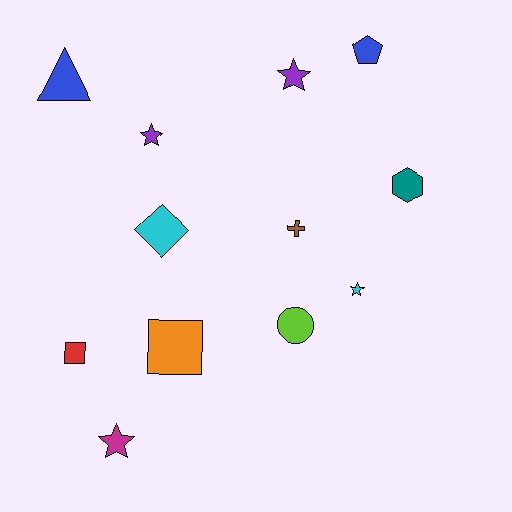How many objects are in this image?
There are 12 objects.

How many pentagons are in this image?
There is 1 pentagon.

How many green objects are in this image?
There are no green objects.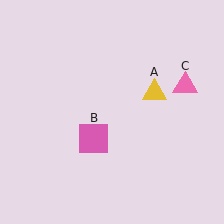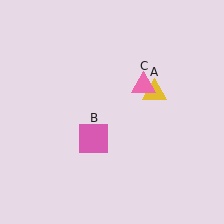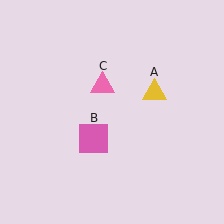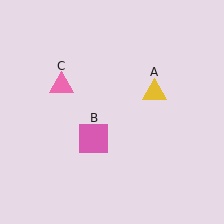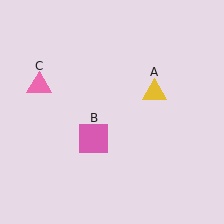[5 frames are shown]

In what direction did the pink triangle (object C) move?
The pink triangle (object C) moved left.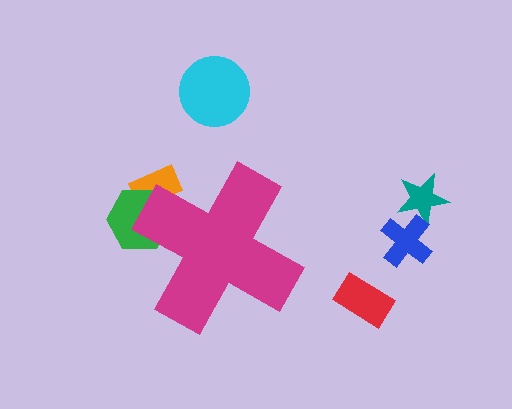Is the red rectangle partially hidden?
No, the red rectangle is fully visible.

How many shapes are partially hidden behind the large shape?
2 shapes are partially hidden.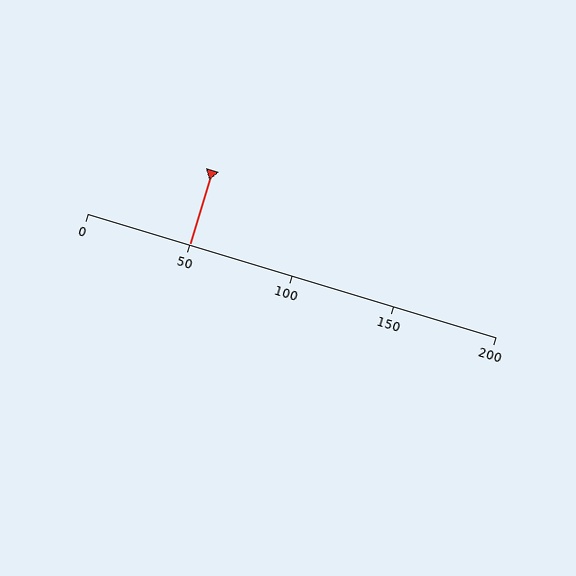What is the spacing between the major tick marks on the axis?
The major ticks are spaced 50 apart.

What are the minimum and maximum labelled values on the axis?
The axis runs from 0 to 200.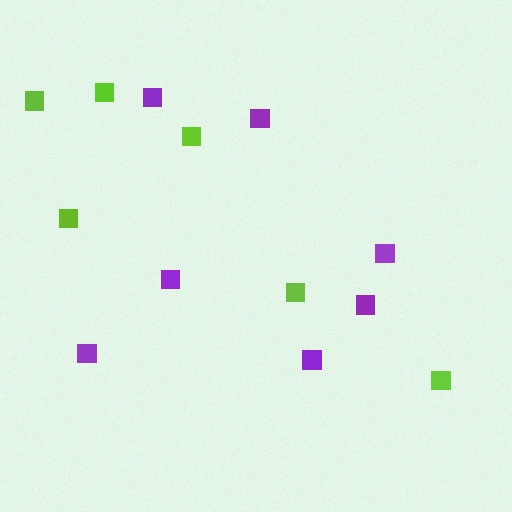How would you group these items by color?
There are 2 groups: one group of purple squares (7) and one group of lime squares (6).